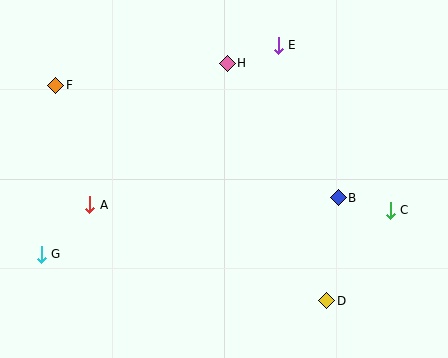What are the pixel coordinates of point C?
Point C is at (390, 210).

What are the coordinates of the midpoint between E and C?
The midpoint between E and C is at (334, 128).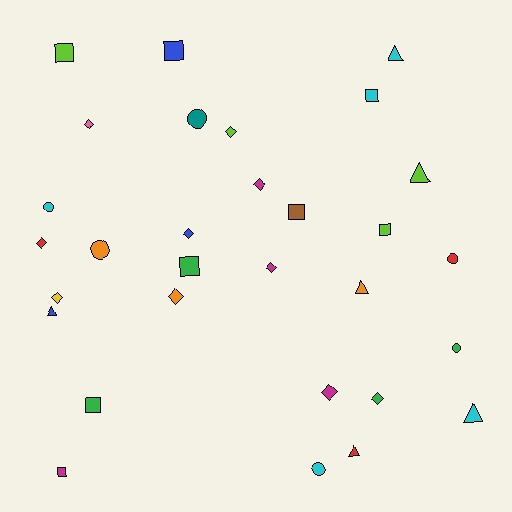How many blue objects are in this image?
There are 3 blue objects.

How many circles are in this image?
There are 6 circles.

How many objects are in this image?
There are 30 objects.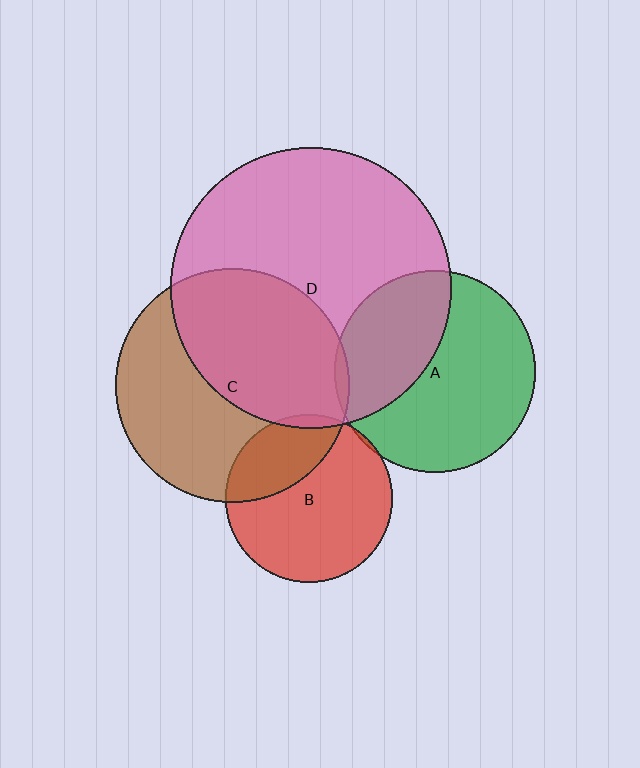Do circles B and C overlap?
Yes.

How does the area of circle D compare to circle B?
Approximately 2.8 times.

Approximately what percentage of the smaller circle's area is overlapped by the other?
Approximately 30%.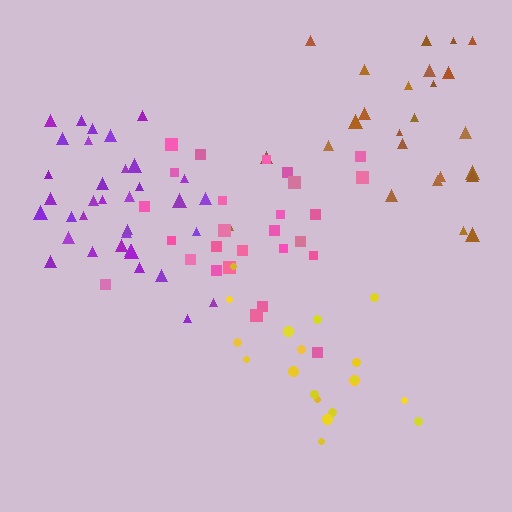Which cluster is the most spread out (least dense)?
Brown.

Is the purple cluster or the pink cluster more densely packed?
Purple.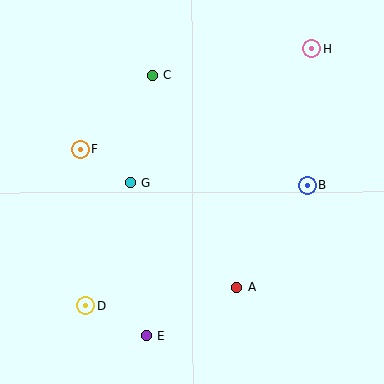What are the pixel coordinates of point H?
Point H is at (311, 49).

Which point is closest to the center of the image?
Point G at (130, 183) is closest to the center.